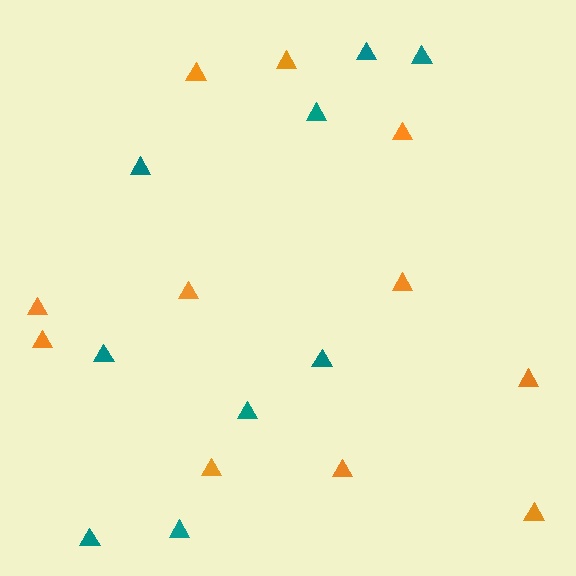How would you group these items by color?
There are 2 groups: one group of teal triangles (9) and one group of orange triangles (11).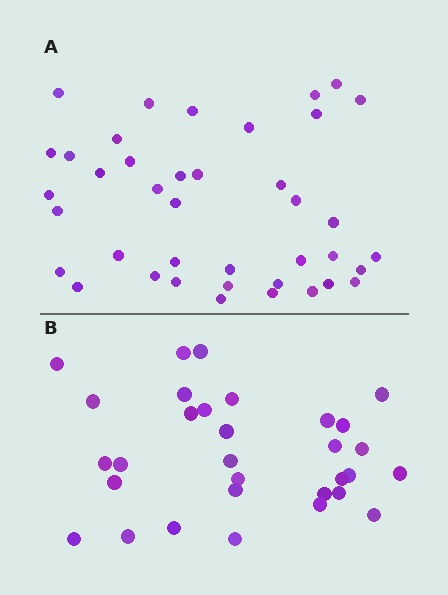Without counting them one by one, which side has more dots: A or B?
Region A (the top region) has more dots.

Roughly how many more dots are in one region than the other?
Region A has roughly 8 or so more dots than region B.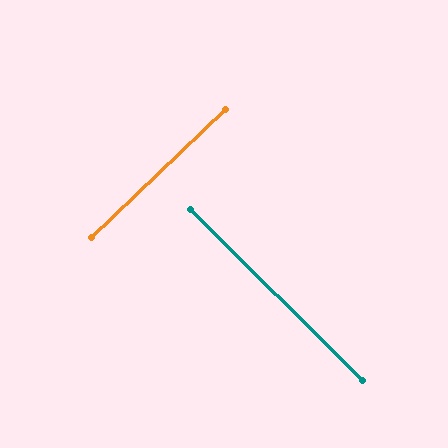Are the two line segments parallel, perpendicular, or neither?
Perpendicular — they meet at approximately 89°.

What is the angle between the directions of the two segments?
Approximately 89 degrees.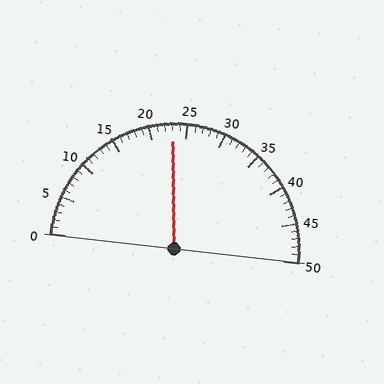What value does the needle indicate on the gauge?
The needle indicates approximately 23.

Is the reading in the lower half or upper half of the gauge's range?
The reading is in the lower half of the range (0 to 50).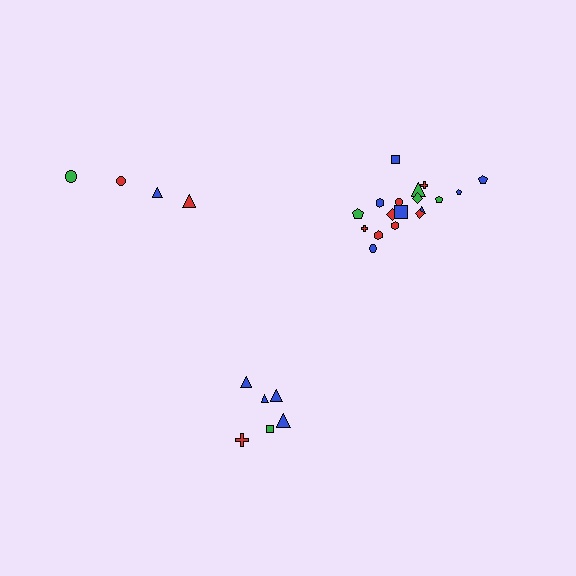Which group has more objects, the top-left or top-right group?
The top-right group.